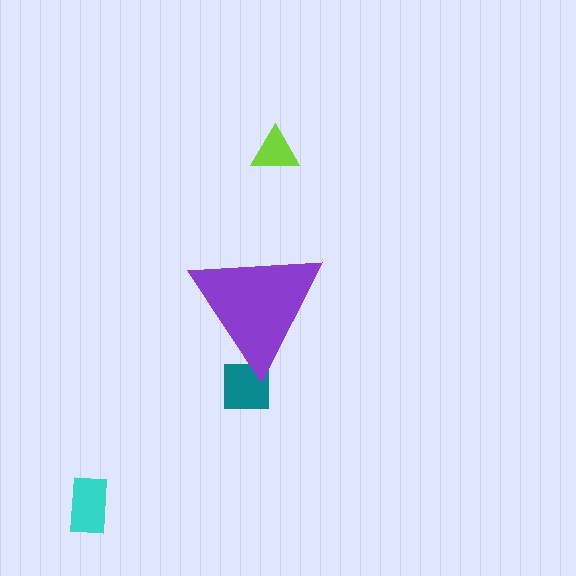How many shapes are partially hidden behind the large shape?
1 shape is partially hidden.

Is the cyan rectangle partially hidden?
No, the cyan rectangle is fully visible.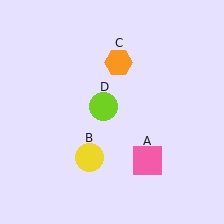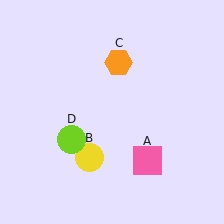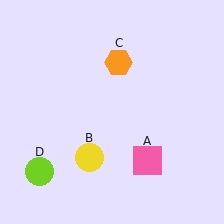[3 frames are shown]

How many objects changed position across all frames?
1 object changed position: lime circle (object D).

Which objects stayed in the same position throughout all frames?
Pink square (object A) and yellow circle (object B) and orange hexagon (object C) remained stationary.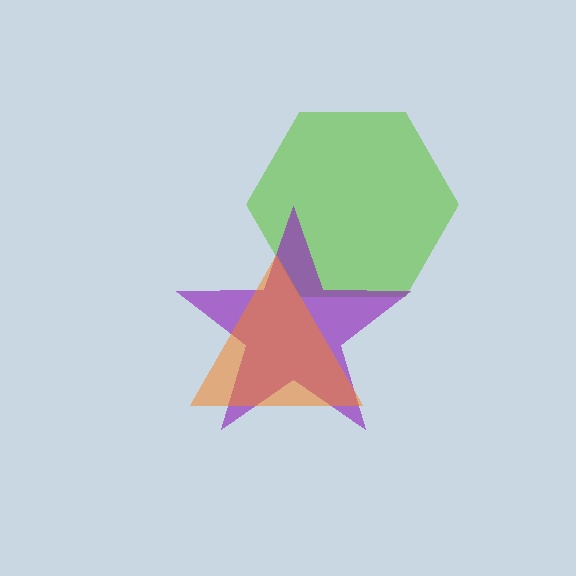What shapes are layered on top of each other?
The layered shapes are: a lime hexagon, a purple star, an orange triangle.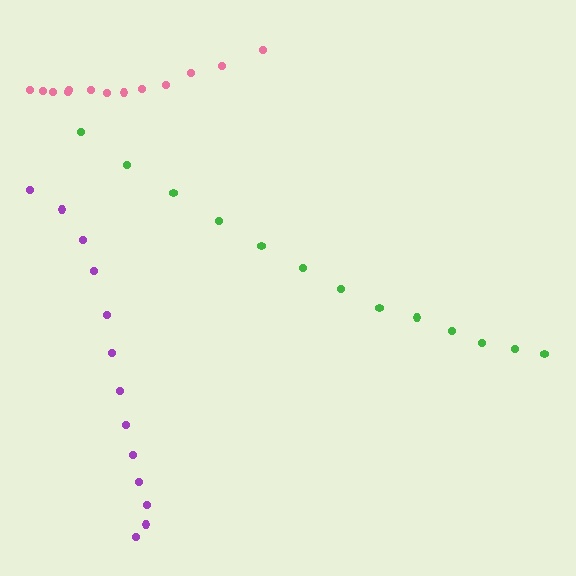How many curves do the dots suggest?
There are 3 distinct paths.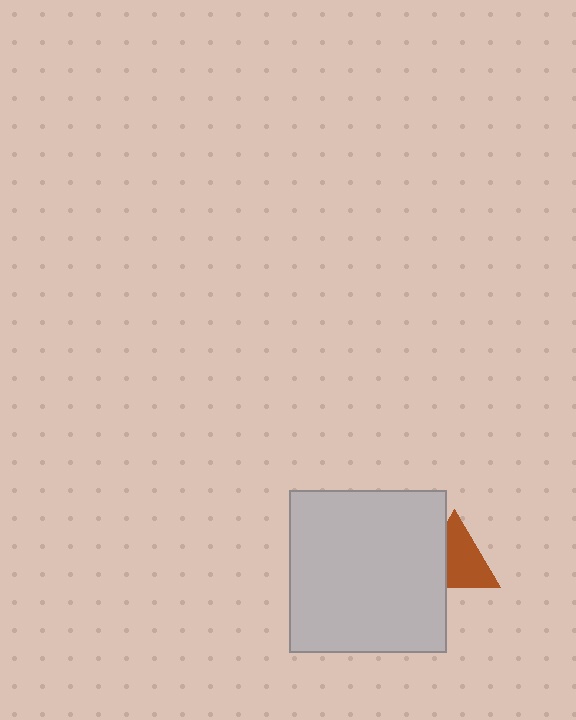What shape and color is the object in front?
The object in front is a light gray rectangle.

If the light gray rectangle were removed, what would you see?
You would see the complete brown triangle.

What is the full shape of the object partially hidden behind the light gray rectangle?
The partially hidden object is a brown triangle.